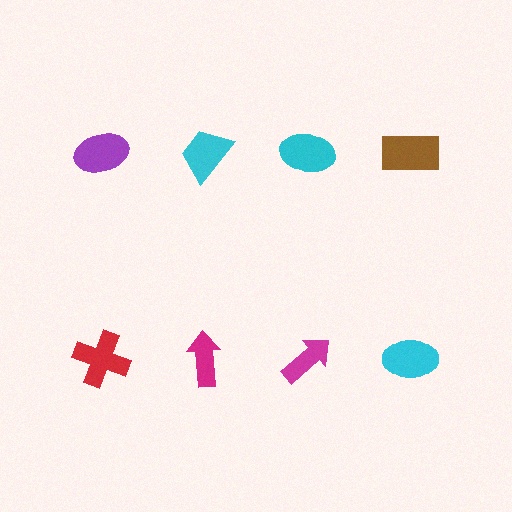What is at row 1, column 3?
A cyan ellipse.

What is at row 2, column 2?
A magenta arrow.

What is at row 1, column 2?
A cyan trapezoid.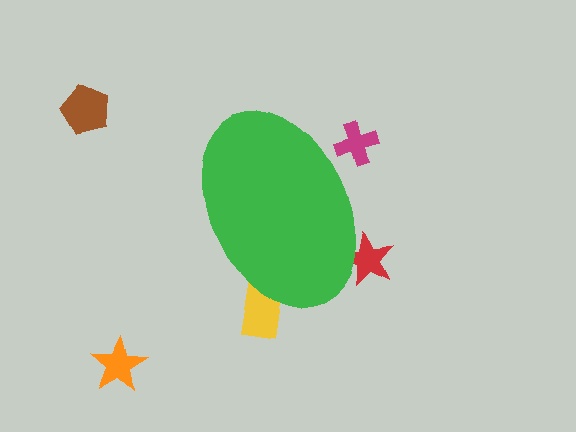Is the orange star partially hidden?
No, the orange star is fully visible.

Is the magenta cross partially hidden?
Yes, the magenta cross is partially hidden behind the green ellipse.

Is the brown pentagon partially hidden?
No, the brown pentagon is fully visible.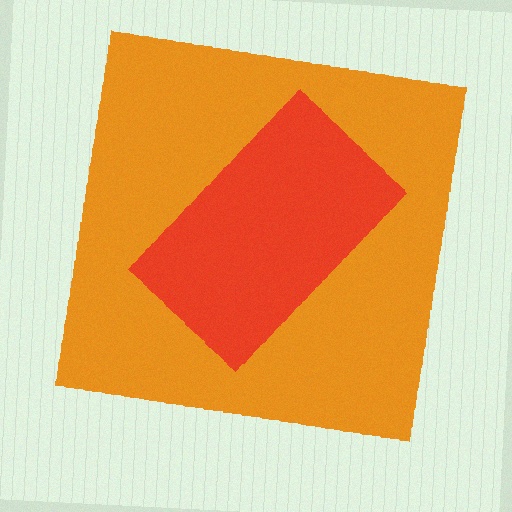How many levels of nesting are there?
2.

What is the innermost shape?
The red rectangle.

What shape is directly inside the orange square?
The red rectangle.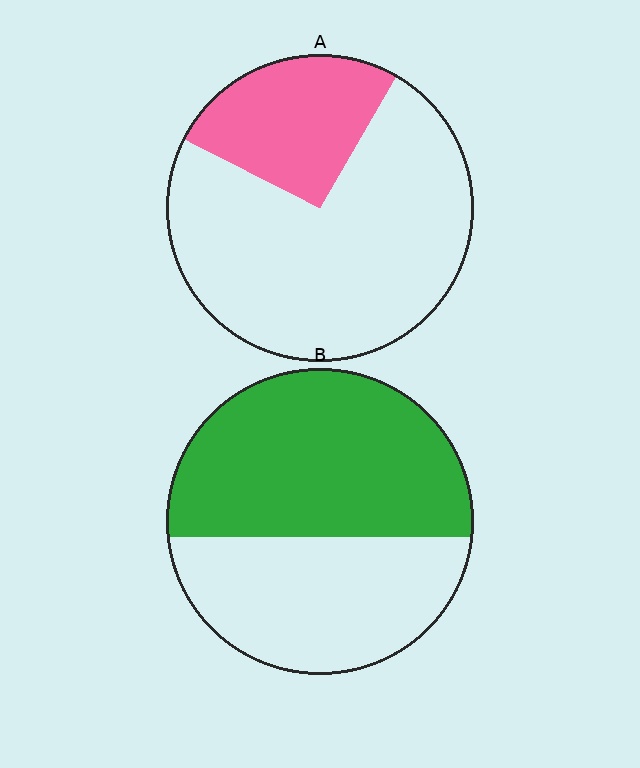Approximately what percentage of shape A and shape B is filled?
A is approximately 25% and B is approximately 55%.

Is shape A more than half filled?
No.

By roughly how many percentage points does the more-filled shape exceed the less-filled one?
By roughly 30 percentage points (B over A).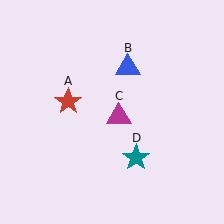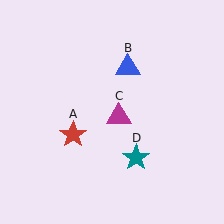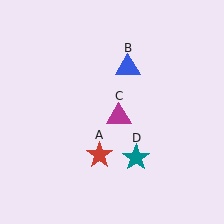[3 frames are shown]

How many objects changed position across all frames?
1 object changed position: red star (object A).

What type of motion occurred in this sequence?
The red star (object A) rotated counterclockwise around the center of the scene.